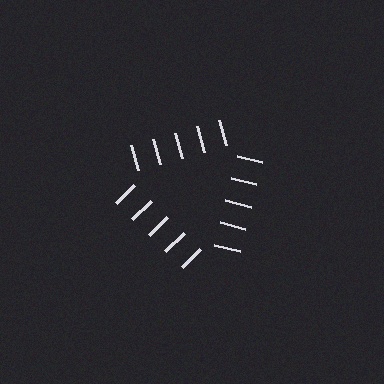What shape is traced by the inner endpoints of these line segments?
An illusory triangle — the line segments terminate on its edges but no continuous stroke is drawn.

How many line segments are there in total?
15 — 5 along each of the 3 edges.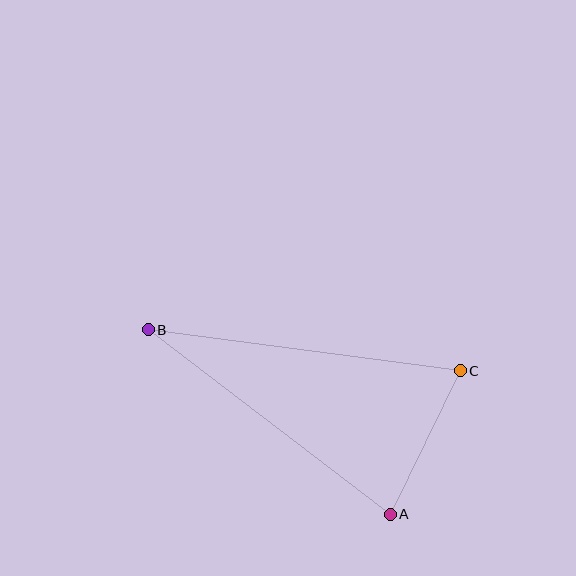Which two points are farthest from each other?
Points B and C are farthest from each other.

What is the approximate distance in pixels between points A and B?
The distance between A and B is approximately 305 pixels.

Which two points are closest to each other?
Points A and C are closest to each other.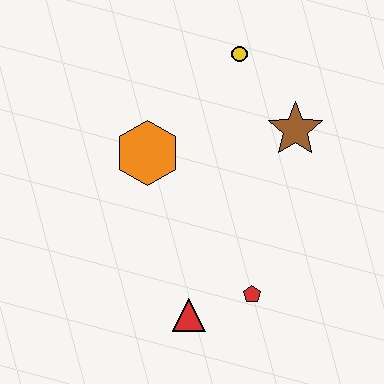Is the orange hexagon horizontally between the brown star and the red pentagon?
No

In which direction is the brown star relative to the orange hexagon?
The brown star is to the right of the orange hexagon.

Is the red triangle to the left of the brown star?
Yes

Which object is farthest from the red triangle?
The yellow circle is farthest from the red triangle.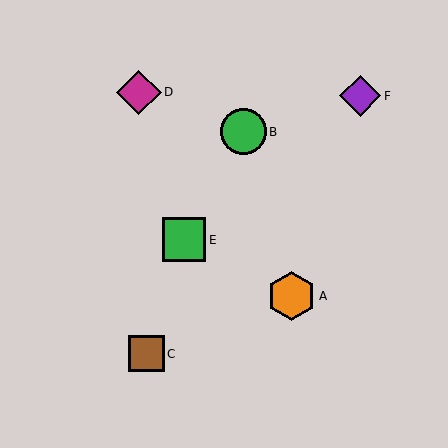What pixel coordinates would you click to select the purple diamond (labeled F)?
Click at (360, 96) to select the purple diamond F.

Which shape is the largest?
The orange hexagon (labeled A) is the largest.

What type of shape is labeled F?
Shape F is a purple diamond.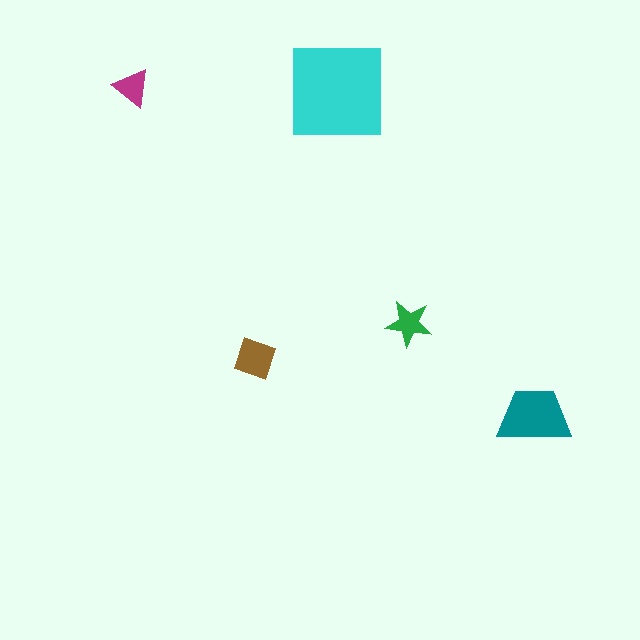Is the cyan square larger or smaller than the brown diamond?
Larger.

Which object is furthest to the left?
The magenta triangle is leftmost.